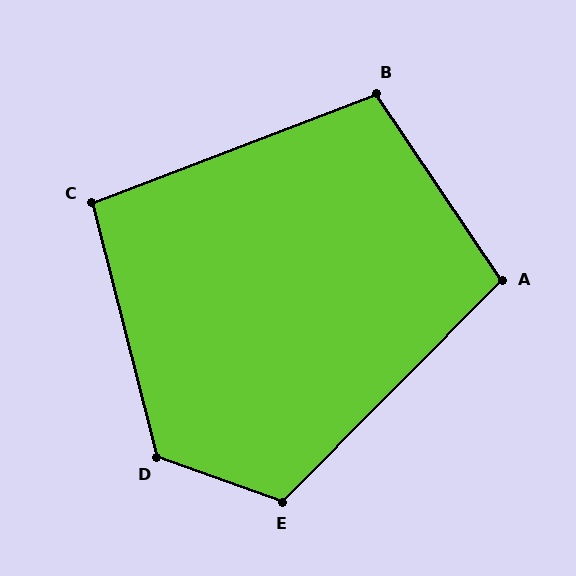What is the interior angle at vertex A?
Approximately 102 degrees (obtuse).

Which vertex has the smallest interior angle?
C, at approximately 97 degrees.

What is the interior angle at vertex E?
Approximately 115 degrees (obtuse).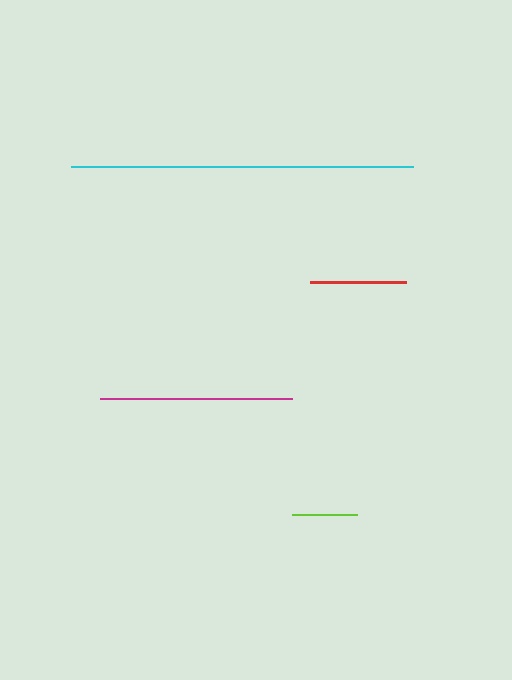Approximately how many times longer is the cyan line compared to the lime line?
The cyan line is approximately 5.3 times the length of the lime line.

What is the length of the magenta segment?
The magenta segment is approximately 192 pixels long.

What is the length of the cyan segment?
The cyan segment is approximately 343 pixels long.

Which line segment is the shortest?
The lime line is the shortest at approximately 64 pixels.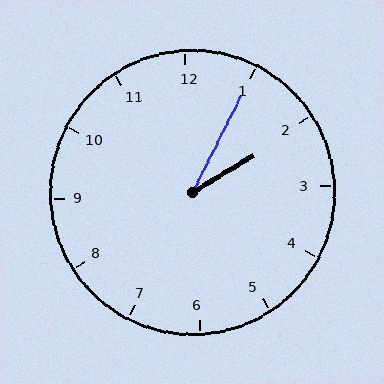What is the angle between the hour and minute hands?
Approximately 32 degrees.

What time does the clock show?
2:05.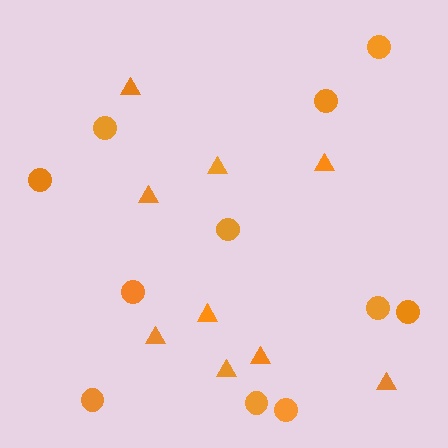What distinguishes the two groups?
There are 2 groups: one group of circles (11) and one group of triangles (9).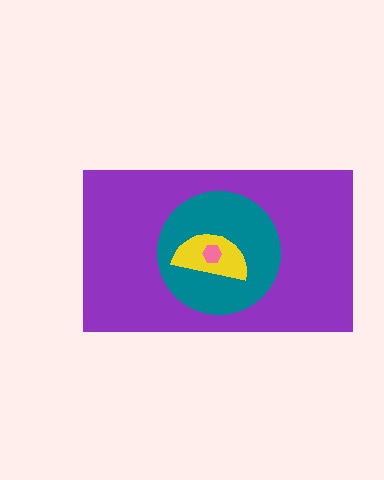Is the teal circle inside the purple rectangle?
Yes.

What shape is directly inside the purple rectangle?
The teal circle.